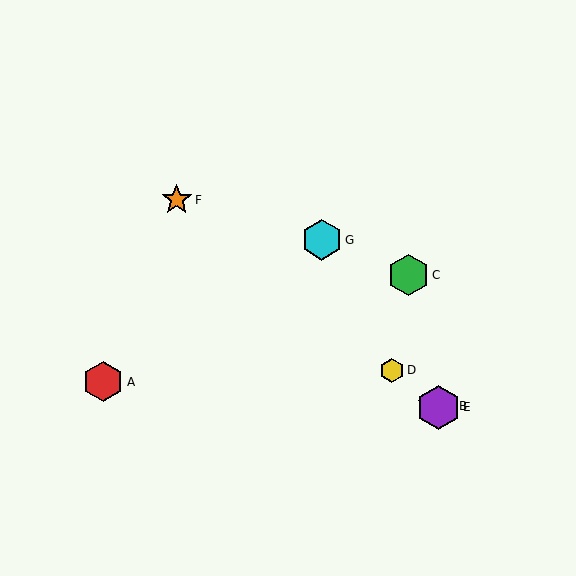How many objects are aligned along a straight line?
4 objects (B, D, E, F) are aligned along a straight line.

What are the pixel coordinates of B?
Object B is at (437, 406).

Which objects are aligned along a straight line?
Objects B, D, E, F are aligned along a straight line.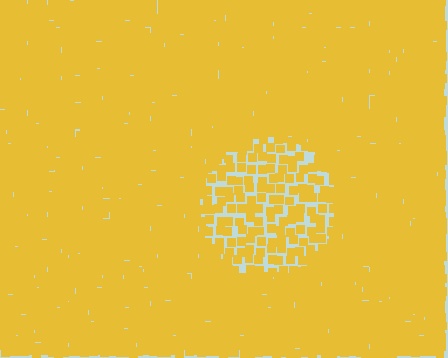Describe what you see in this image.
The image contains small yellow elements arranged at two different densities. A circle-shaped region is visible where the elements are less densely packed than the surrounding area.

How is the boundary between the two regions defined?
The boundary is defined by a change in element density (approximately 2.2x ratio). All elements are the same color, size, and shape.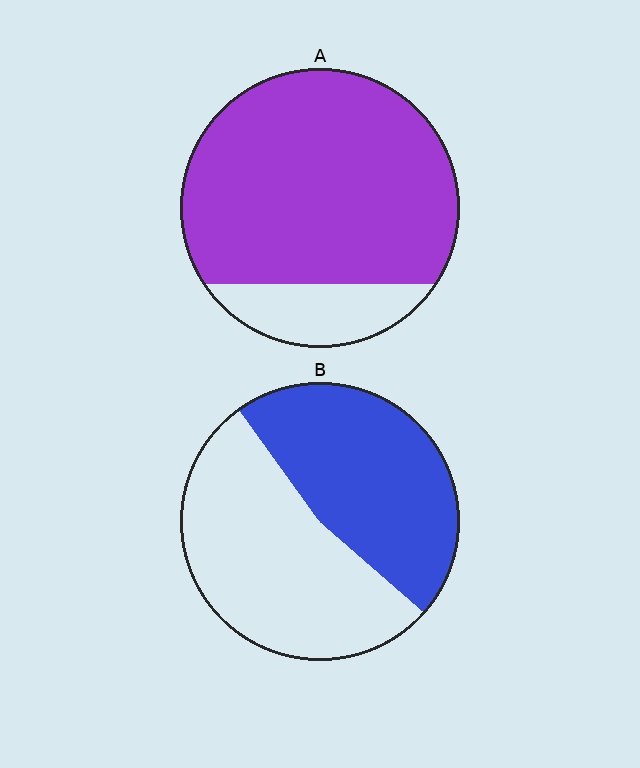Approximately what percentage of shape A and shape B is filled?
A is approximately 85% and B is approximately 45%.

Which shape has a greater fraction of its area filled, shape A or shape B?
Shape A.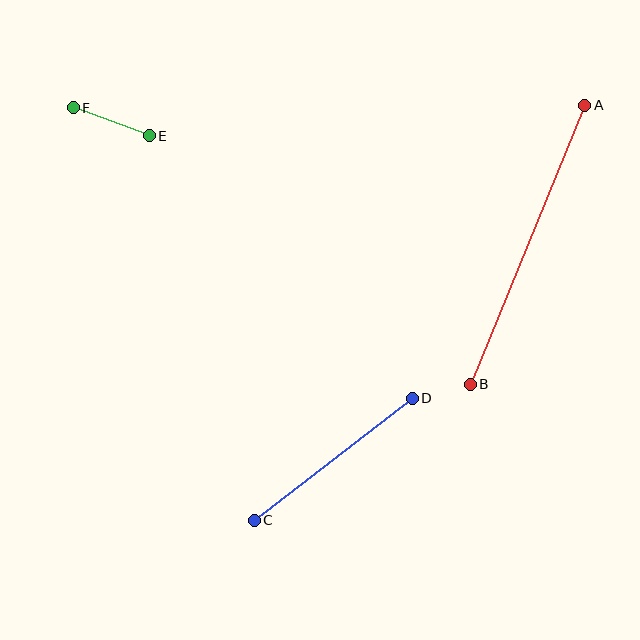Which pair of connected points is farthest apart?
Points A and B are farthest apart.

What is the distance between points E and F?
The distance is approximately 81 pixels.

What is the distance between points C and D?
The distance is approximately 200 pixels.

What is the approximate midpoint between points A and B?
The midpoint is at approximately (528, 245) pixels.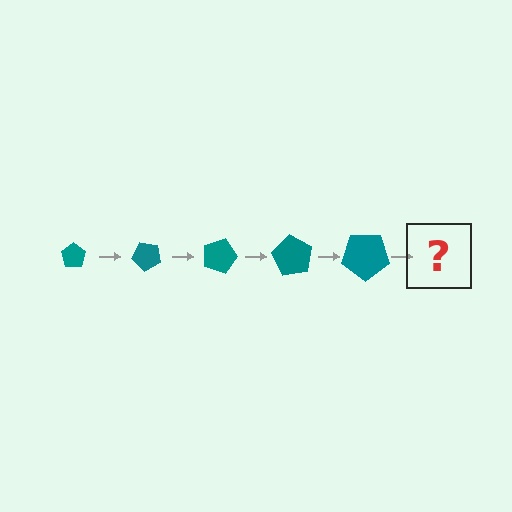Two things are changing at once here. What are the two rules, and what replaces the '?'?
The two rules are that the pentagon grows larger each step and it rotates 45 degrees each step. The '?' should be a pentagon, larger than the previous one and rotated 225 degrees from the start.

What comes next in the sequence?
The next element should be a pentagon, larger than the previous one and rotated 225 degrees from the start.